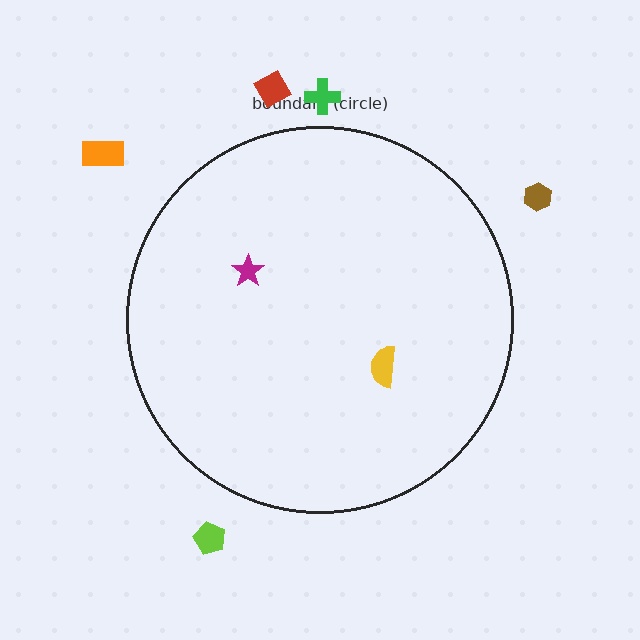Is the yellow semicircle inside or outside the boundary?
Inside.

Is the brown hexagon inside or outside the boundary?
Outside.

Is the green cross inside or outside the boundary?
Outside.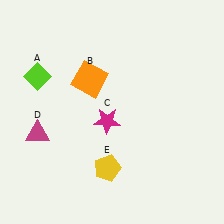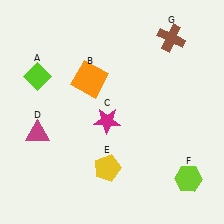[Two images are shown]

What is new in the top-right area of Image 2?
A brown cross (G) was added in the top-right area of Image 2.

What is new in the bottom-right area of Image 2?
A lime hexagon (F) was added in the bottom-right area of Image 2.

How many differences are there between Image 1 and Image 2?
There are 2 differences between the two images.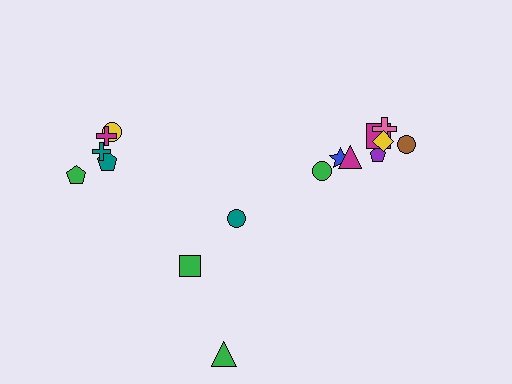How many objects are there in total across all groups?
There are 16 objects.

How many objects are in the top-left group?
There are 5 objects.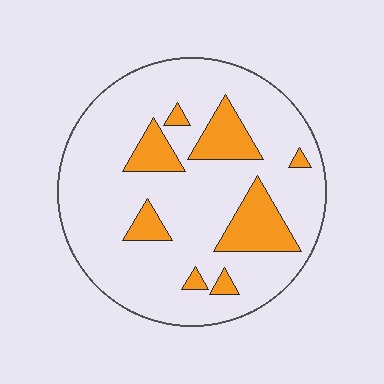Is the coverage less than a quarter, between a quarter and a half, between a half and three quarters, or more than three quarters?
Less than a quarter.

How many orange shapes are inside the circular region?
8.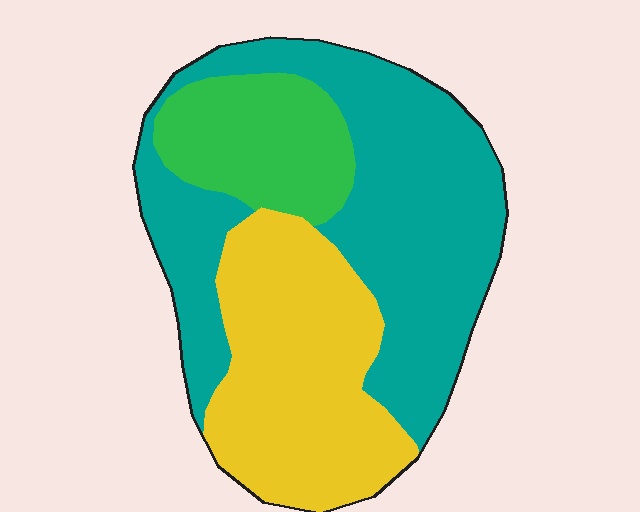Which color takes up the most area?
Teal, at roughly 50%.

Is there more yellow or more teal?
Teal.